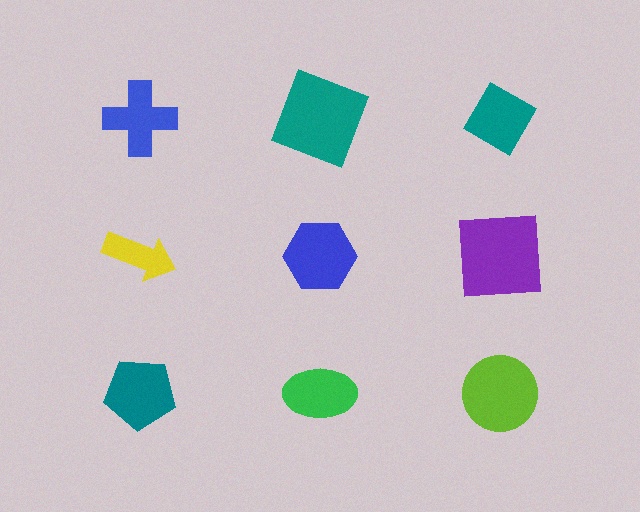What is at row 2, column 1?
A yellow arrow.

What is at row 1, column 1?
A blue cross.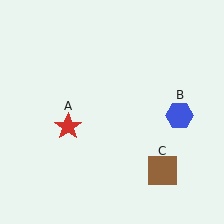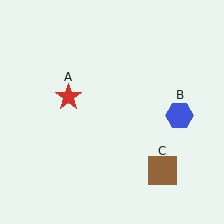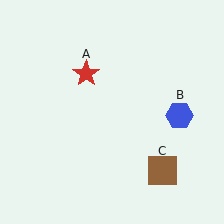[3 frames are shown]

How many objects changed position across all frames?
1 object changed position: red star (object A).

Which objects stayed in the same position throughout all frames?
Blue hexagon (object B) and brown square (object C) remained stationary.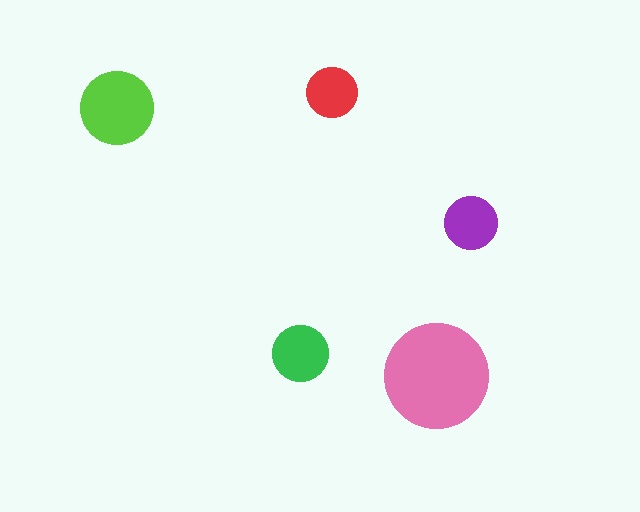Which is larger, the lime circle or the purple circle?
The lime one.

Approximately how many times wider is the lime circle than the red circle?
About 1.5 times wider.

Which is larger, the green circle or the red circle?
The green one.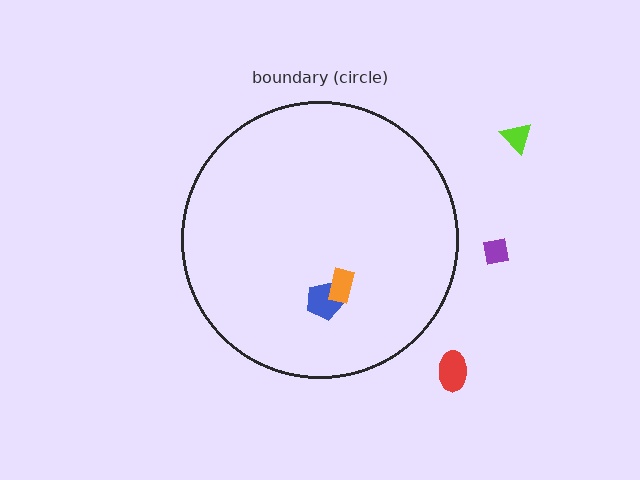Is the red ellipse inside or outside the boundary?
Outside.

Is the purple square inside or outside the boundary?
Outside.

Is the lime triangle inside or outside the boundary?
Outside.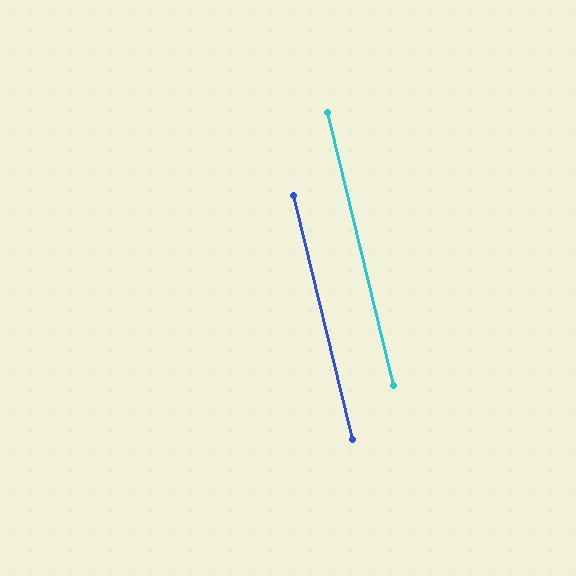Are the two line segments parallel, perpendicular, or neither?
Parallel — their directions differ by only 0.1°.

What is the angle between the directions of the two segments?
Approximately 0 degrees.